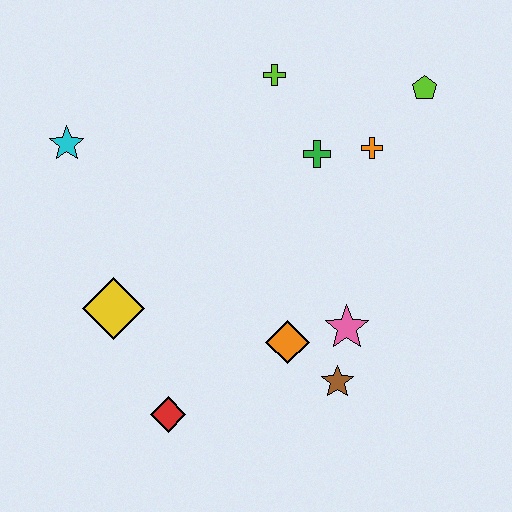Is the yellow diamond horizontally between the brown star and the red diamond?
No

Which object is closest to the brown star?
The pink star is closest to the brown star.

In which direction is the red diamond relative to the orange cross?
The red diamond is below the orange cross.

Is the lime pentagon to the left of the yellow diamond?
No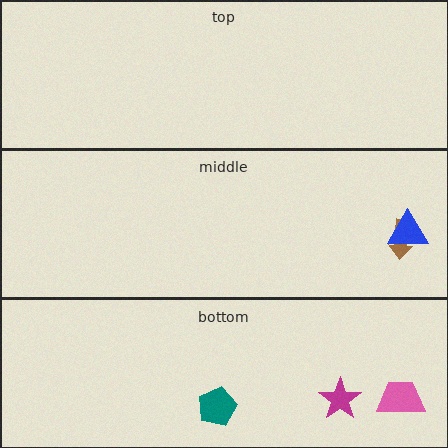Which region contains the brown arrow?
The middle region.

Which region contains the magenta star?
The bottom region.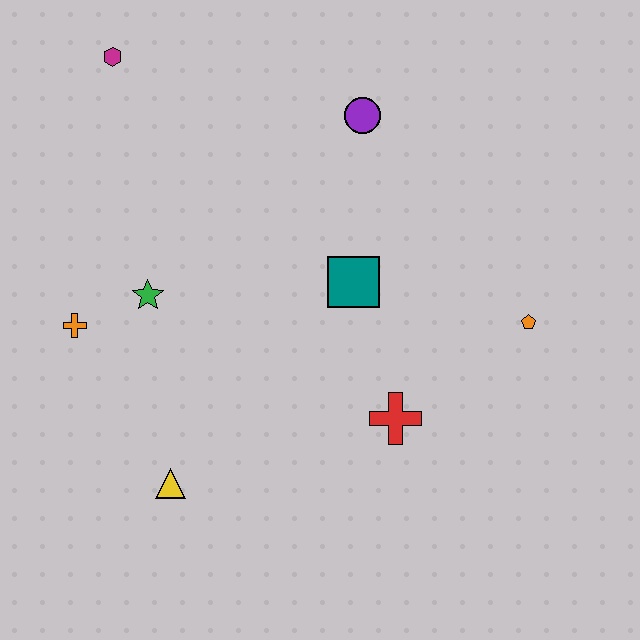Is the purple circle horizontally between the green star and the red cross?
Yes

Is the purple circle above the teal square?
Yes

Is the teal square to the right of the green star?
Yes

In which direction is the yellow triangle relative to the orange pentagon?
The yellow triangle is to the left of the orange pentagon.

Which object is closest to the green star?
The orange cross is closest to the green star.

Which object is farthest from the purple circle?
The yellow triangle is farthest from the purple circle.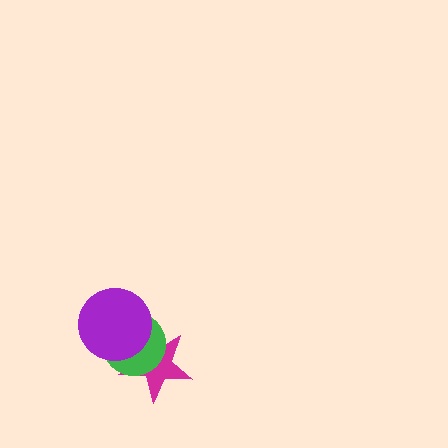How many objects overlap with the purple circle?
2 objects overlap with the purple circle.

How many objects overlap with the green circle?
2 objects overlap with the green circle.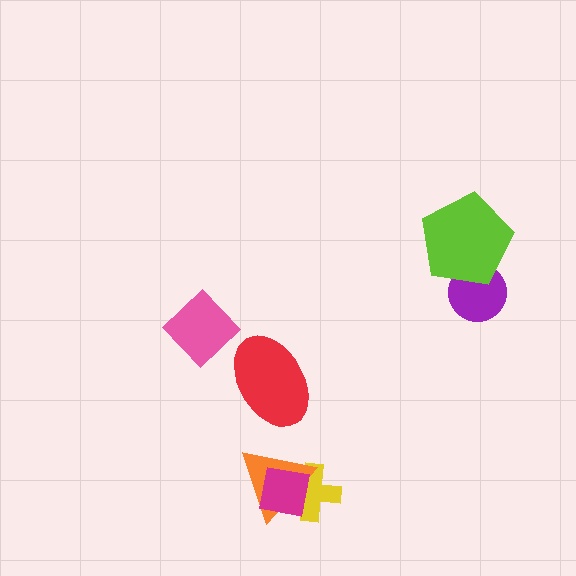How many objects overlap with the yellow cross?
2 objects overlap with the yellow cross.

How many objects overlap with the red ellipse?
0 objects overlap with the red ellipse.